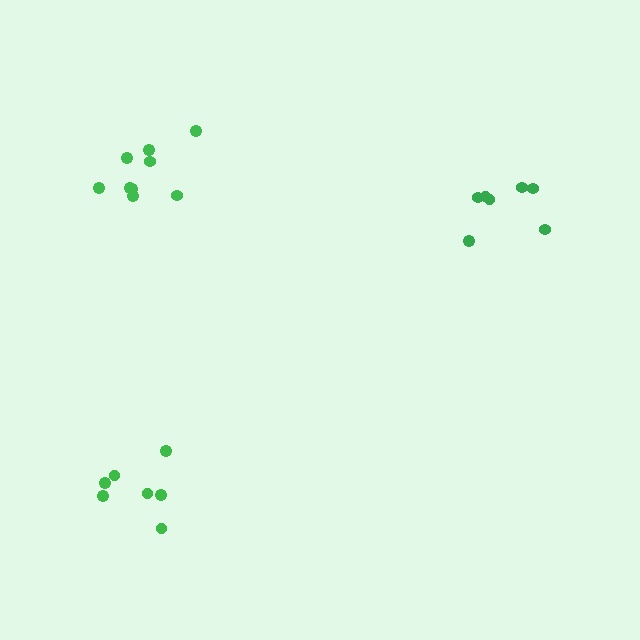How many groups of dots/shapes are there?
There are 3 groups.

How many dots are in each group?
Group 1: 7 dots, Group 2: 7 dots, Group 3: 9 dots (23 total).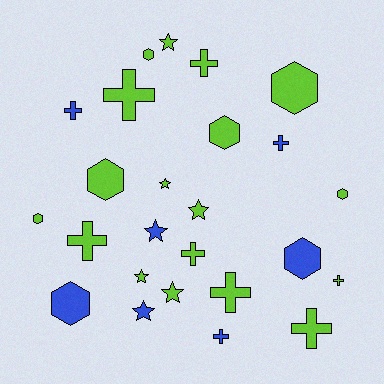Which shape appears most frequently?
Cross, with 10 objects.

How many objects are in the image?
There are 25 objects.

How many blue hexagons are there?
There are 2 blue hexagons.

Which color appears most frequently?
Lime, with 18 objects.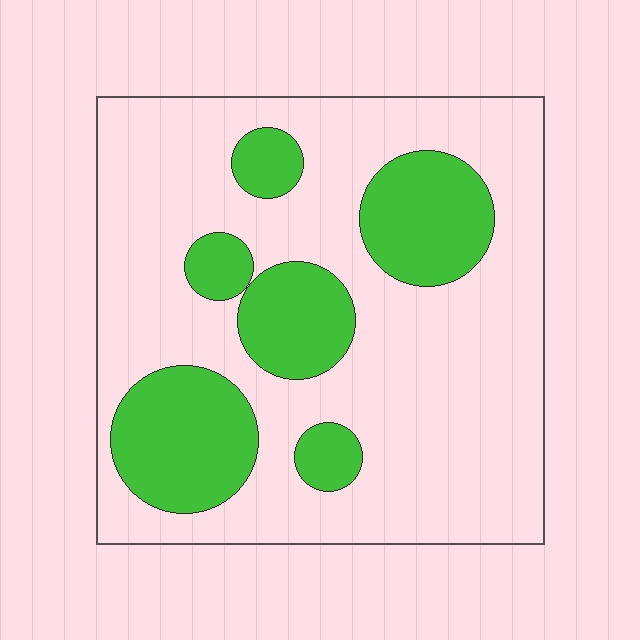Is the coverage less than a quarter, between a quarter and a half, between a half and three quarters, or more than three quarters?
Between a quarter and a half.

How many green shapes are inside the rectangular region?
6.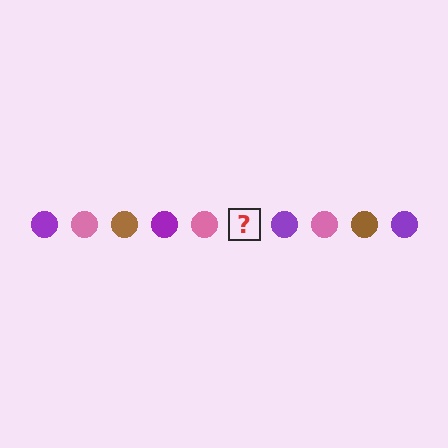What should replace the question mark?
The question mark should be replaced with a brown circle.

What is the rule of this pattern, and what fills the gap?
The rule is that the pattern cycles through purple, pink, brown circles. The gap should be filled with a brown circle.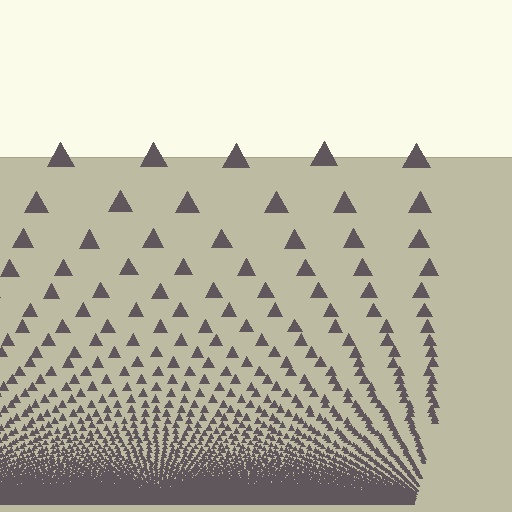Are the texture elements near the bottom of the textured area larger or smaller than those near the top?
Smaller. The gradient is inverted — elements near the bottom are smaller and denser.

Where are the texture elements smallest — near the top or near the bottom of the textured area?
Near the bottom.